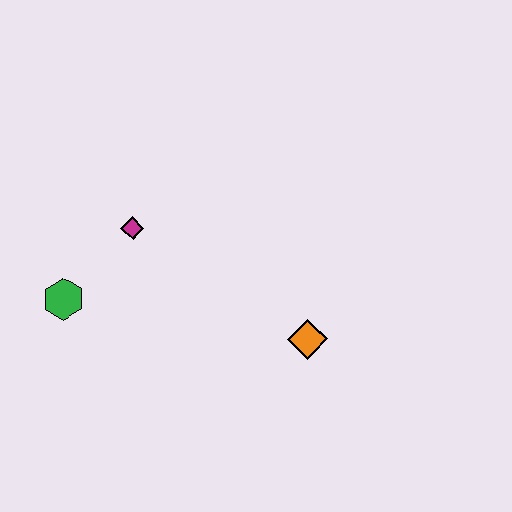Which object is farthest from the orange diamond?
The green hexagon is farthest from the orange diamond.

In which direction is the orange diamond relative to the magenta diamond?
The orange diamond is to the right of the magenta diamond.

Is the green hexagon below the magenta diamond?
Yes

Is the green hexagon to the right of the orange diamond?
No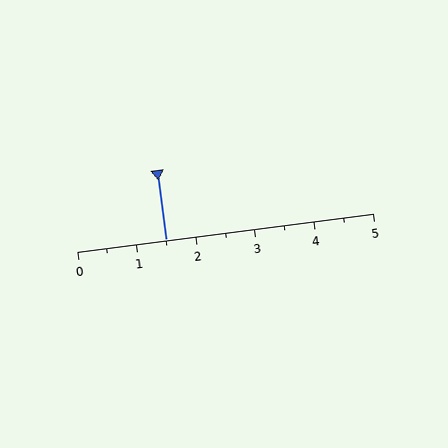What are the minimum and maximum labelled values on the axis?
The axis runs from 0 to 5.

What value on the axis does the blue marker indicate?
The marker indicates approximately 1.5.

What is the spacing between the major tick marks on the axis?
The major ticks are spaced 1 apart.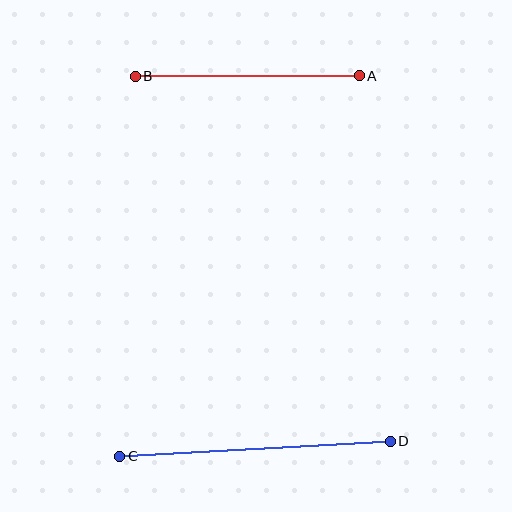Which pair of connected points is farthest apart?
Points C and D are farthest apart.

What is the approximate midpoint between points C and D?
The midpoint is at approximately (255, 449) pixels.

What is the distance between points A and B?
The distance is approximately 224 pixels.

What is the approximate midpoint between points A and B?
The midpoint is at approximately (247, 76) pixels.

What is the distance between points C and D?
The distance is approximately 271 pixels.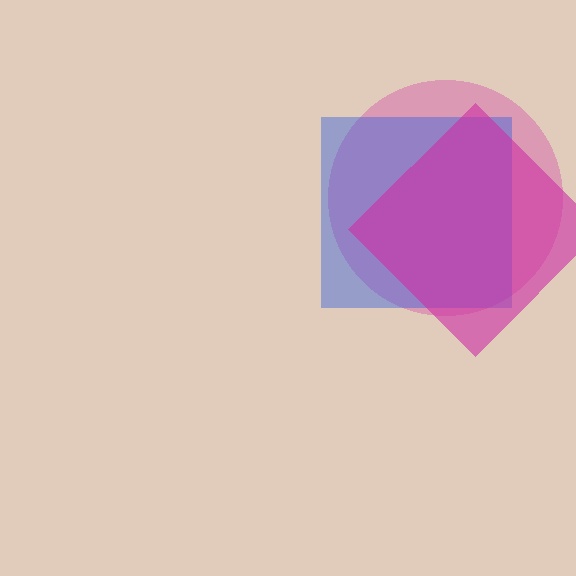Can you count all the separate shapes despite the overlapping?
Yes, there are 3 separate shapes.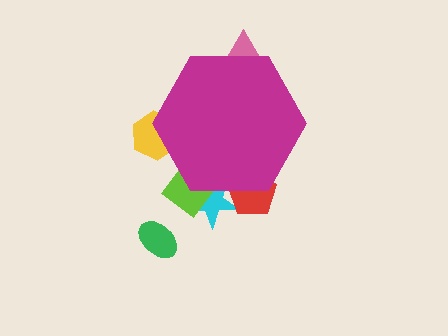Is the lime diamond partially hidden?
Yes, the lime diamond is partially hidden behind the magenta hexagon.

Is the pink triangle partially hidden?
Yes, the pink triangle is partially hidden behind the magenta hexagon.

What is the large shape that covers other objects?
A magenta hexagon.